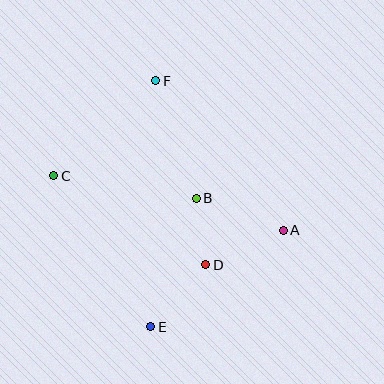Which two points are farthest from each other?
Points E and F are farthest from each other.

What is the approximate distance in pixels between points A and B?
The distance between A and B is approximately 93 pixels.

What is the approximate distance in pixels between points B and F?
The distance between B and F is approximately 124 pixels.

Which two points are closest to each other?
Points B and D are closest to each other.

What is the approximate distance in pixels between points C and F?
The distance between C and F is approximately 139 pixels.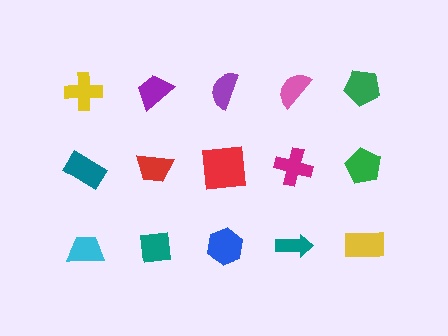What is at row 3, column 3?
A blue hexagon.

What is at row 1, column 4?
A pink semicircle.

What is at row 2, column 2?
A red trapezoid.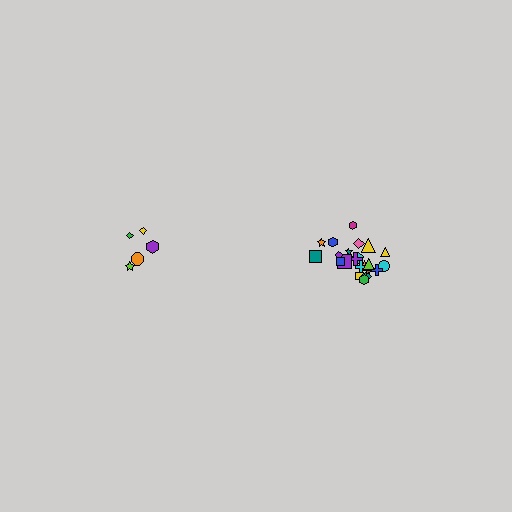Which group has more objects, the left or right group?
The right group.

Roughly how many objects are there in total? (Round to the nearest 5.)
Roughly 25 objects in total.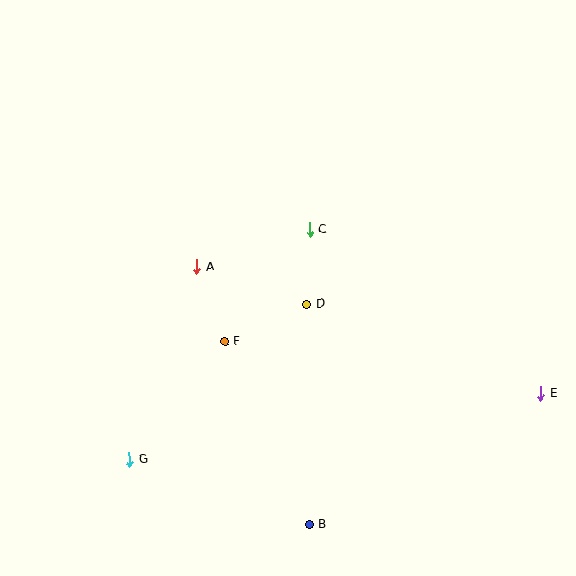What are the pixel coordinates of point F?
Point F is at (225, 342).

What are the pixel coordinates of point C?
Point C is at (310, 230).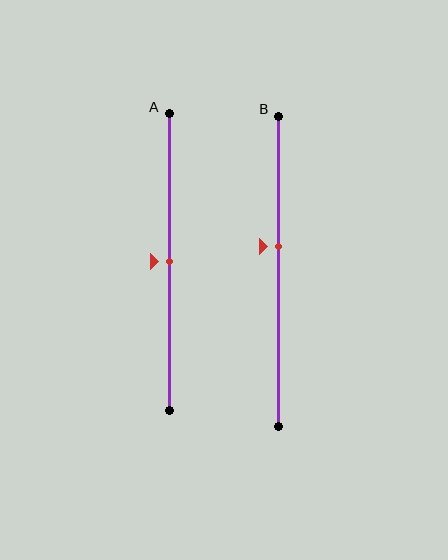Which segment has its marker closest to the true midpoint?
Segment A has its marker closest to the true midpoint.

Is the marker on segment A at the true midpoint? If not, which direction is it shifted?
Yes, the marker on segment A is at the true midpoint.